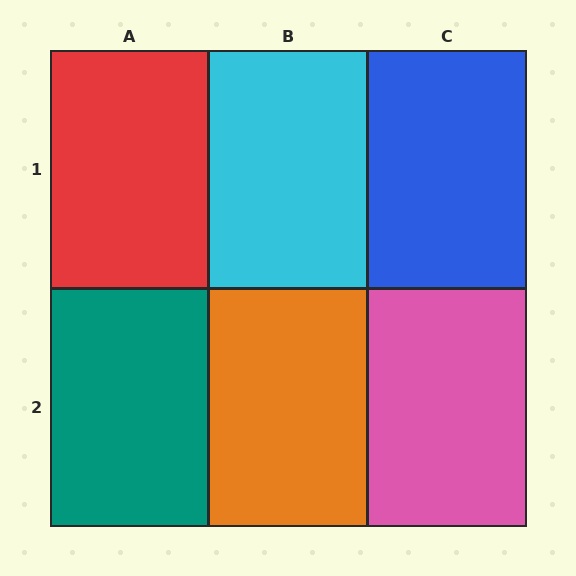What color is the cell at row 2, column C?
Pink.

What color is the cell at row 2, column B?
Orange.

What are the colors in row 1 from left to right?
Red, cyan, blue.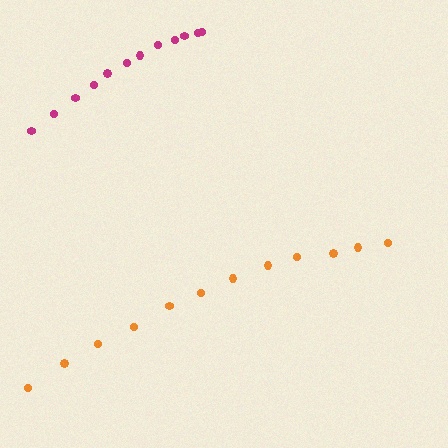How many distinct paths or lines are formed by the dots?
There are 2 distinct paths.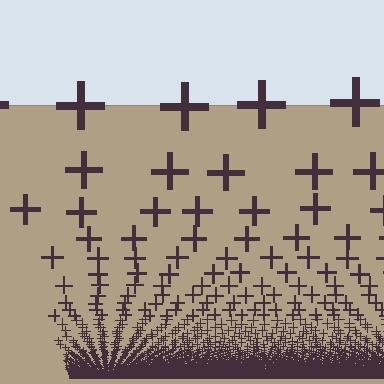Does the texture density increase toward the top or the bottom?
Density increases toward the bottom.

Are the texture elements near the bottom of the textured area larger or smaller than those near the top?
Smaller. The gradient is inverted — elements near the bottom are smaller and denser.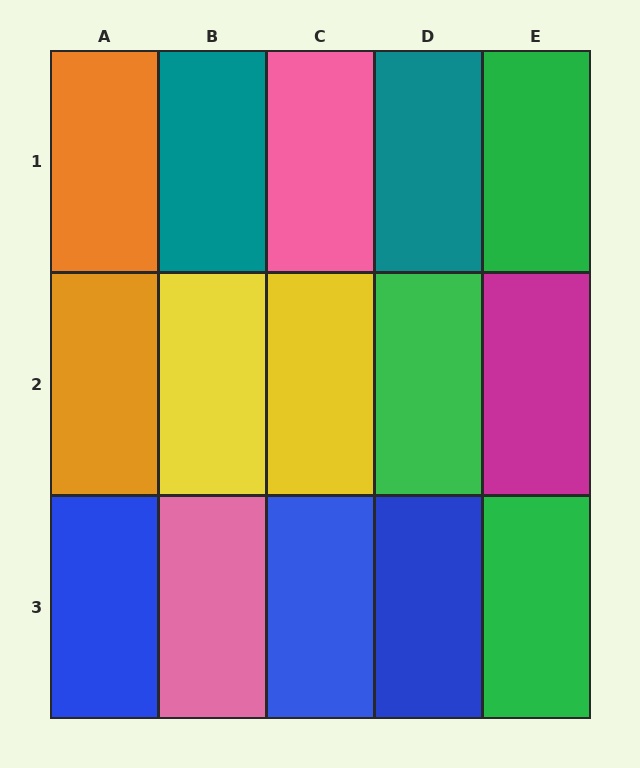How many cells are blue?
3 cells are blue.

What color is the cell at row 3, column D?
Blue.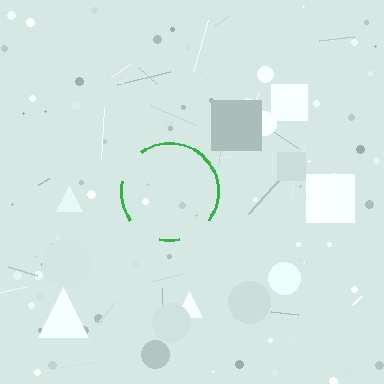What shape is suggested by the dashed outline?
The dashed outline suggests a circle.